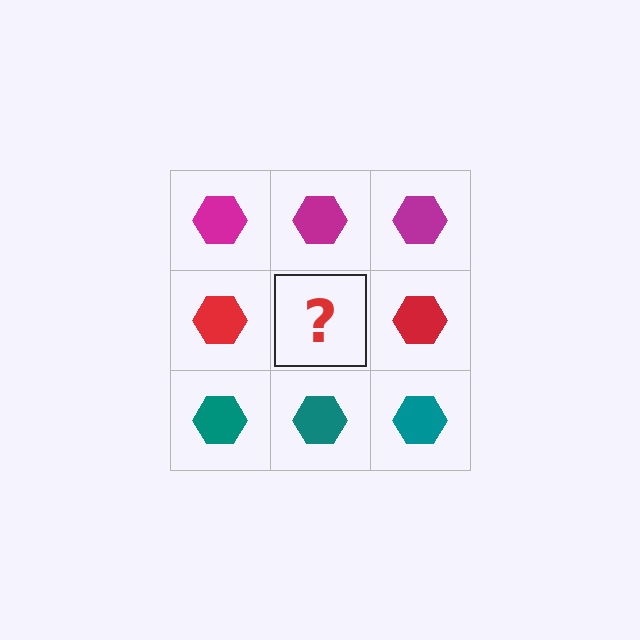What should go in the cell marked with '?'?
The missing cell should contain a red hexagon.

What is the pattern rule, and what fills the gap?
The rule is that each row has a consistent color. The gap should be filled with a red hexagon.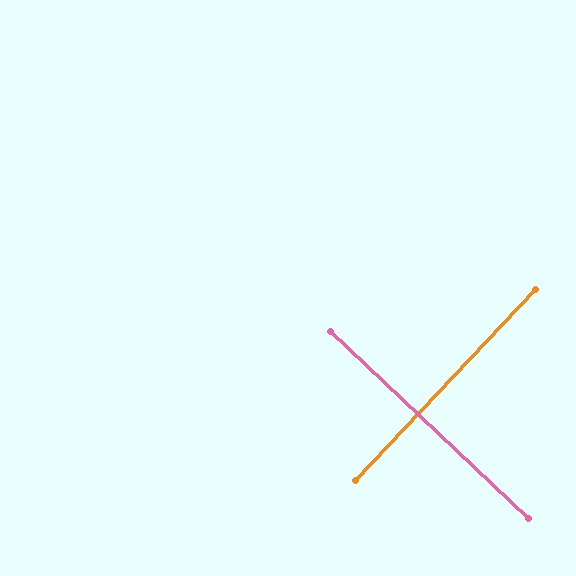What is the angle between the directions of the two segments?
Approximately 90 degrees.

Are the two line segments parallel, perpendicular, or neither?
Perpendicular — they meet at approximately 90°.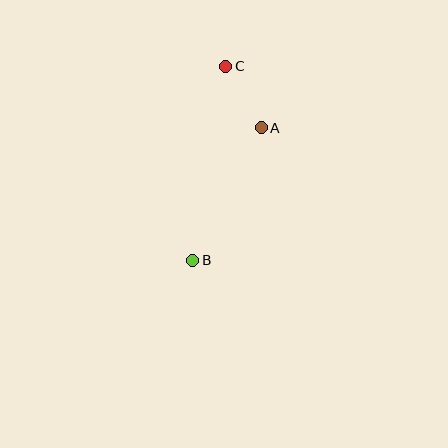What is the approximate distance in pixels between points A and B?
The distance between A and B is approximately 149 pixels.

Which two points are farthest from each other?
Points B and C are farthest from each other.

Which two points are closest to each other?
Points A and C are closest to each other.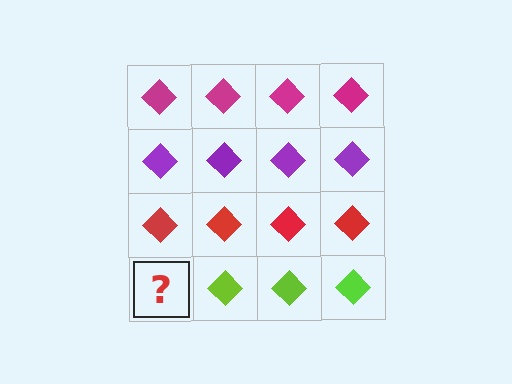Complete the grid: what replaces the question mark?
The question mark should be replaced with a lime diamond.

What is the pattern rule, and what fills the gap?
The rule is that each row has a consistent color. The gap should be filled with a lime diamond.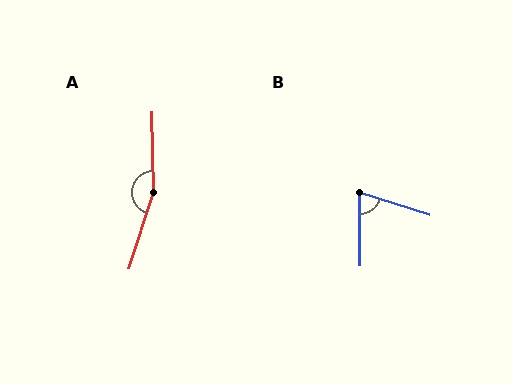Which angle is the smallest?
B, at approximately 72 degrees.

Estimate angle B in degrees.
Approximately 72 degrees.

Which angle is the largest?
A, at approximately 161 degrees.